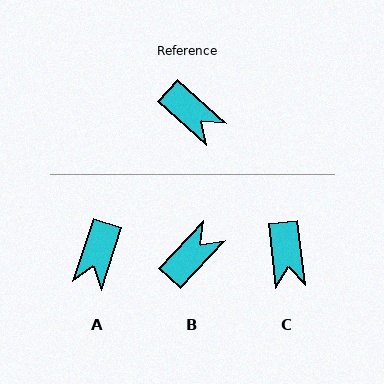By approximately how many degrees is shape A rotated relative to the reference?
Approximately 67 degrees clockwise.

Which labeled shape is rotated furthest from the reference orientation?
B, about 88 degrees away.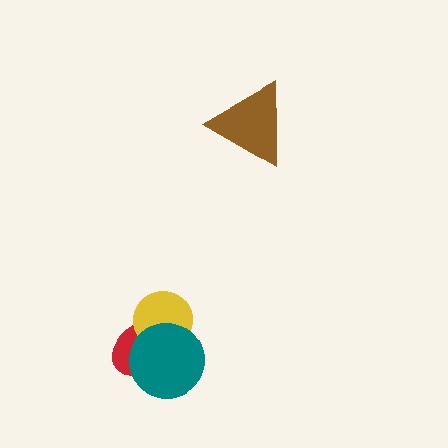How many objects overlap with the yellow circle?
2 objects overlap with the yellow circle.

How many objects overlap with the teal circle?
2 objects overlap with the teal circle.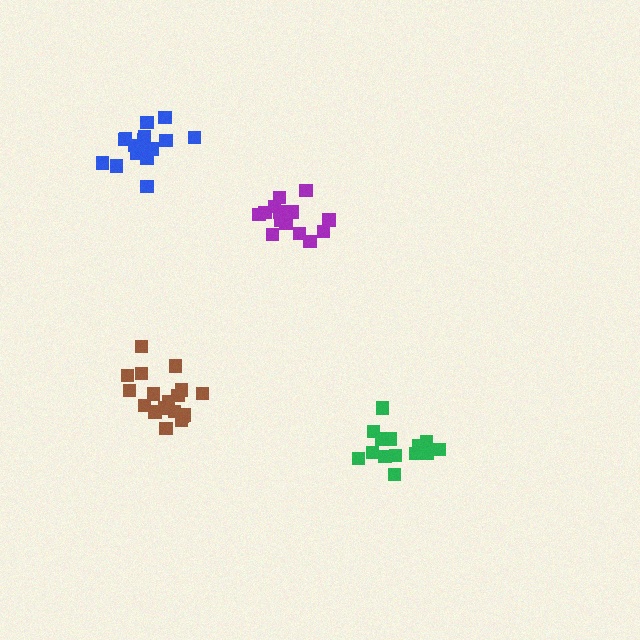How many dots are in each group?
Group 1: 18 dots, Group 2: 17 dots, Group 3: 14 dots, Group 4: 14 dots (63 total).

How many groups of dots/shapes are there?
There are 4 groups.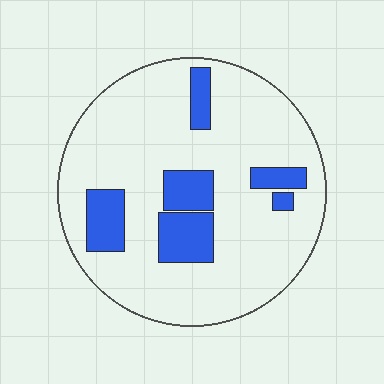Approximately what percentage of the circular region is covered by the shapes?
Approximately 20%.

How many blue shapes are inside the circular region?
6.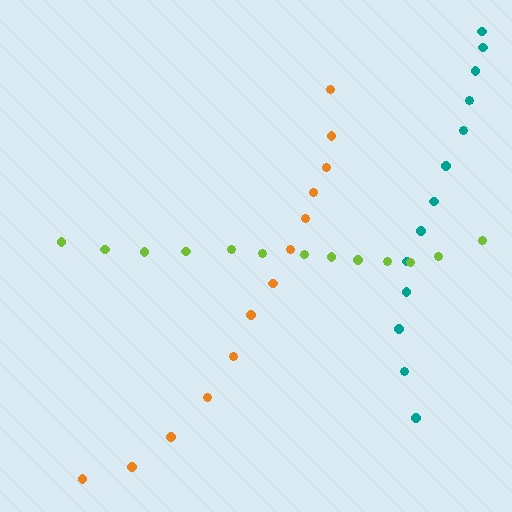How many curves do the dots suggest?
There are 3 distinct paths.